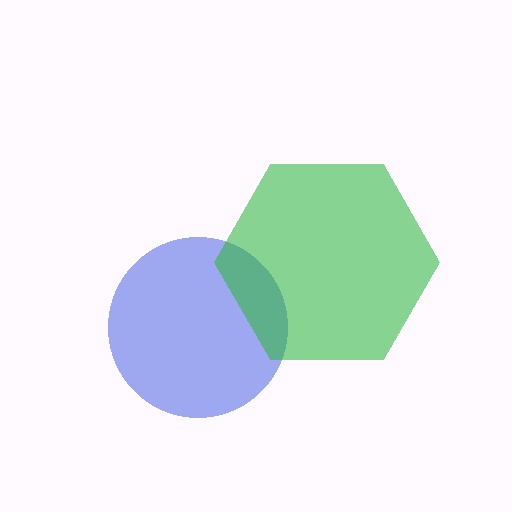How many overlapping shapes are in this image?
There are 2 overlapping shapes in the image.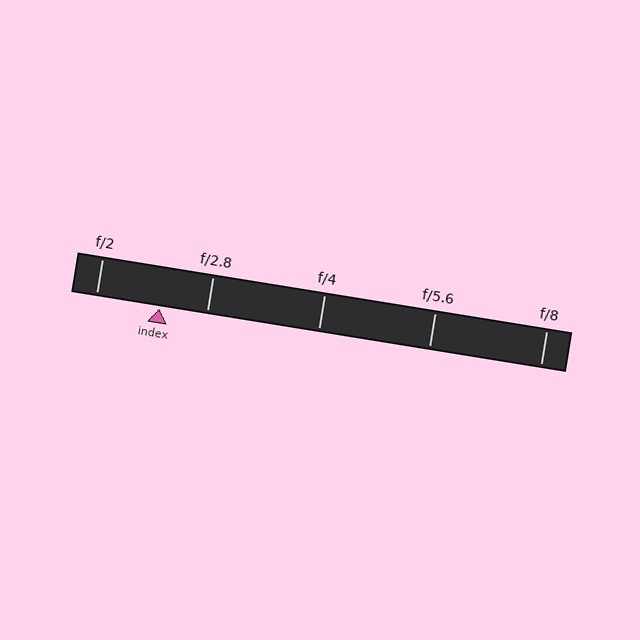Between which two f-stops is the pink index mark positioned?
The index mark is between f/2 and f/2.8.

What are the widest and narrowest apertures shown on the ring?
The widest aperture shown is f/2 and the narrowest is f/8.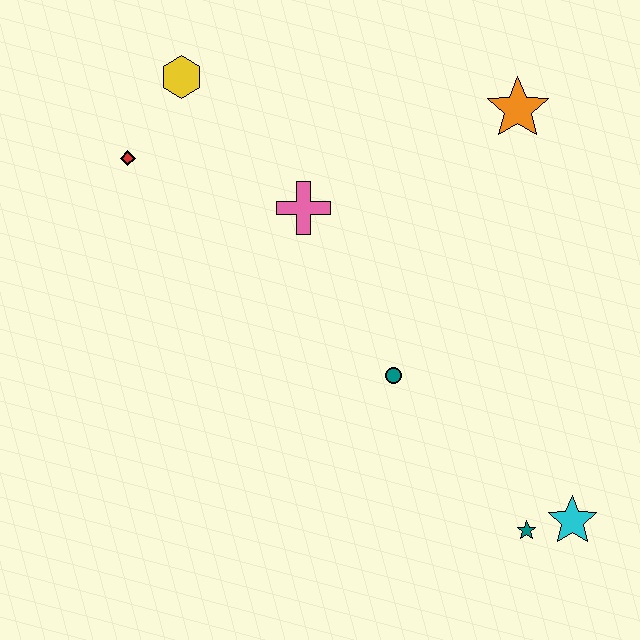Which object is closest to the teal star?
The cyan star is closest to the teal star.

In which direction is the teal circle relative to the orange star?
The teal circle is below the orange star.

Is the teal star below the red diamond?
Yes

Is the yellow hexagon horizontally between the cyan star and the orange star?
No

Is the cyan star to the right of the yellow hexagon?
Yes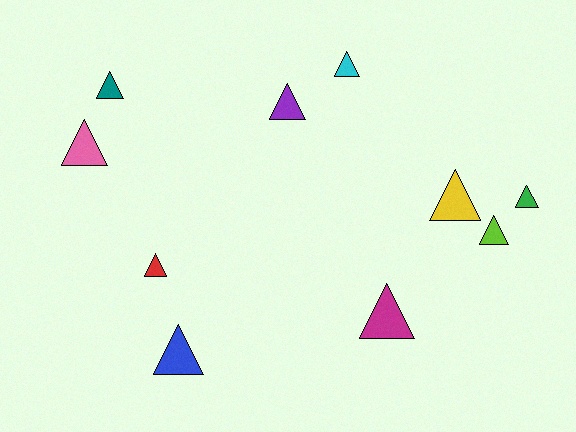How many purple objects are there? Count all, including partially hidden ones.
There is 1 purple object.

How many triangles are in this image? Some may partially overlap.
There are 10 triangles.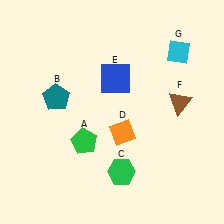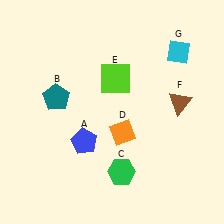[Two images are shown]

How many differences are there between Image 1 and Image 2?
There are 2 differences between the two images.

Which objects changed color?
A changed from green to blue. E changed from blue to lime.